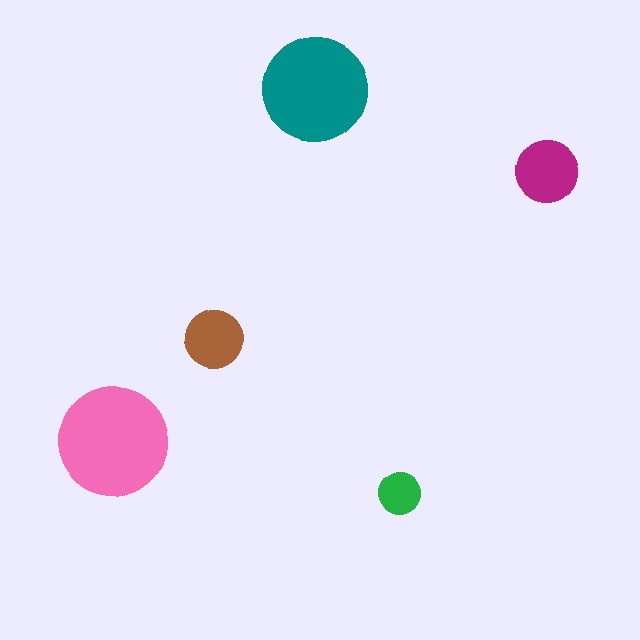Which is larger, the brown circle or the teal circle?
The teal one.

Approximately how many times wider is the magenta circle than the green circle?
About 1.5 times wider.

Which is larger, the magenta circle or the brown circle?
The magenta one.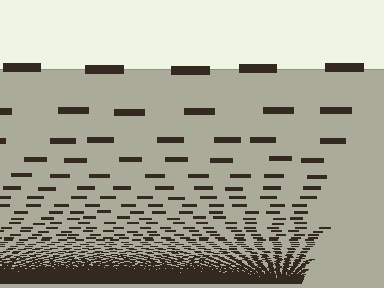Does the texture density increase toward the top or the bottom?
Density increases toward the bottom.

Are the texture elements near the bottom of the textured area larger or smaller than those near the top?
Smaller. The gradient is inverted — elements near the bottom are smaller and denser.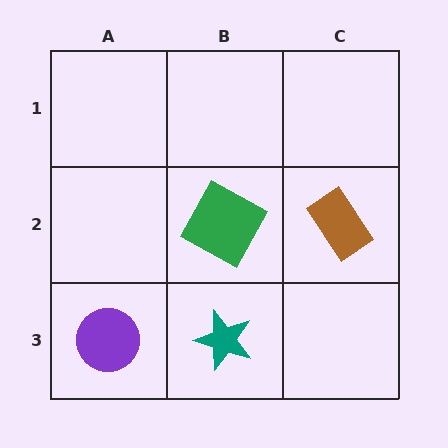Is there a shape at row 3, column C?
No, that cell is empty.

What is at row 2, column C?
A brown rectangle.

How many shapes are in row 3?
2 shapes.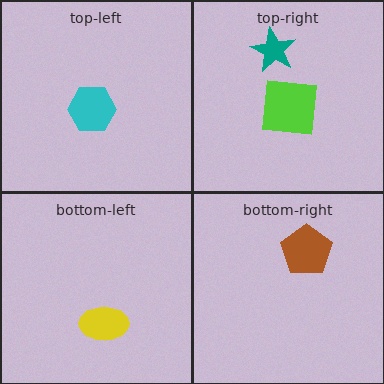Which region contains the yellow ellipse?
The bottom-left region.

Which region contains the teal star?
The top-right region.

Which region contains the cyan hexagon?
The top-left region.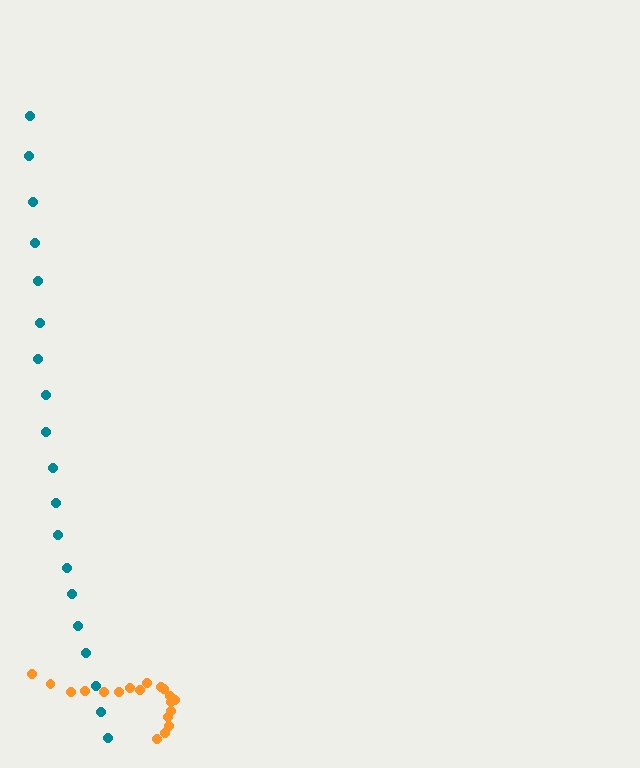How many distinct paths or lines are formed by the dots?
There are 2 distinct paths.